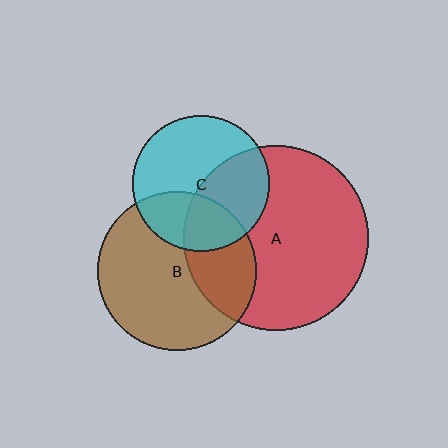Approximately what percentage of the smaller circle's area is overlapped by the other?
Approximately 30%.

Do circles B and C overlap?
Yes.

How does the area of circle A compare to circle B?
Approximately 1.4 times.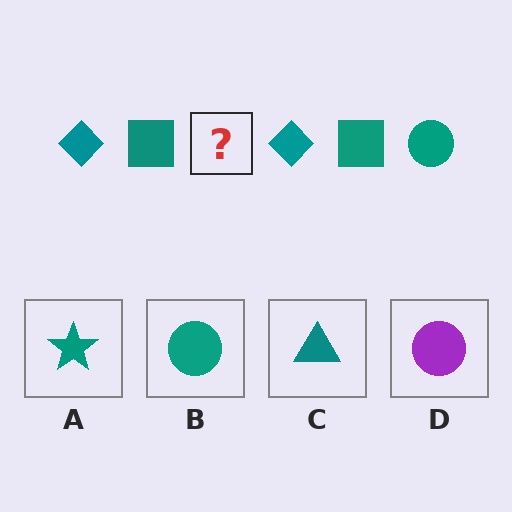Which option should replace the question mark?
Option B.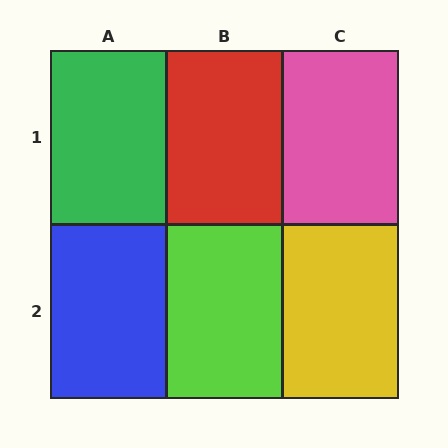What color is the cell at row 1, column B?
Red.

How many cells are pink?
1 cell is pink.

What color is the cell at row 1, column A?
Green.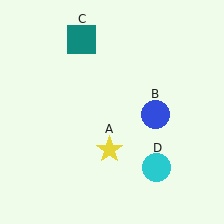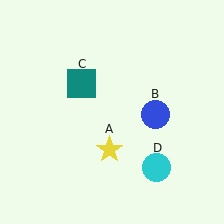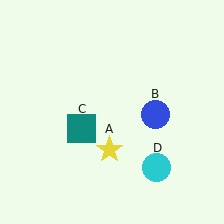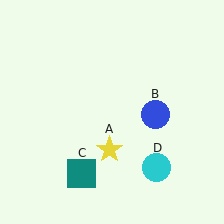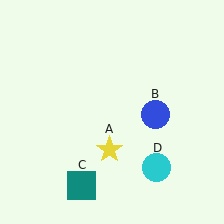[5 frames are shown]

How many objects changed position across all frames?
1 object changed position: teal square (object C).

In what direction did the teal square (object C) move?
The teal square (object C) moved down.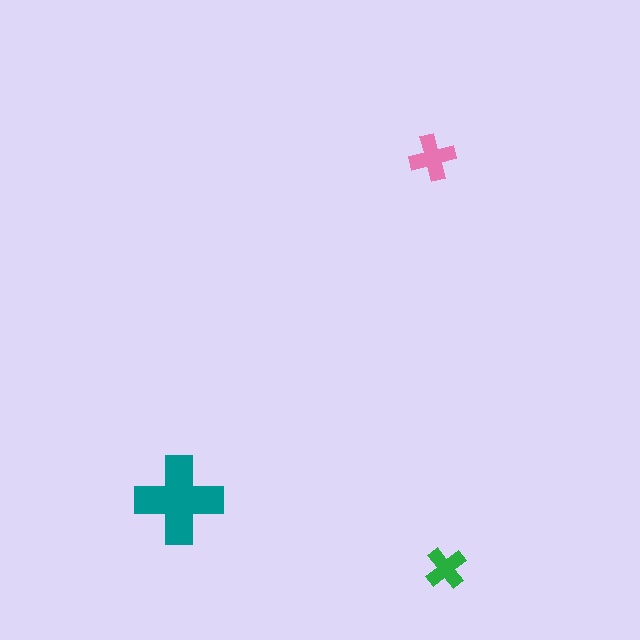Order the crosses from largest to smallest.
the teal one, the pink one, the green one.